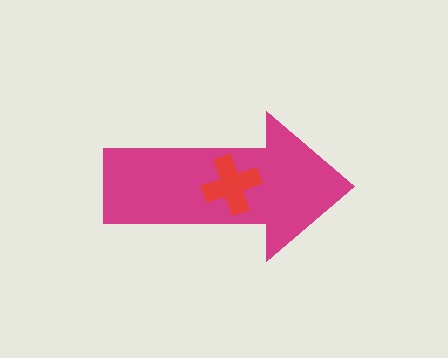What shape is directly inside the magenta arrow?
The red cross.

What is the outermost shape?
The magenta arrow.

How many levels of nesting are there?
2.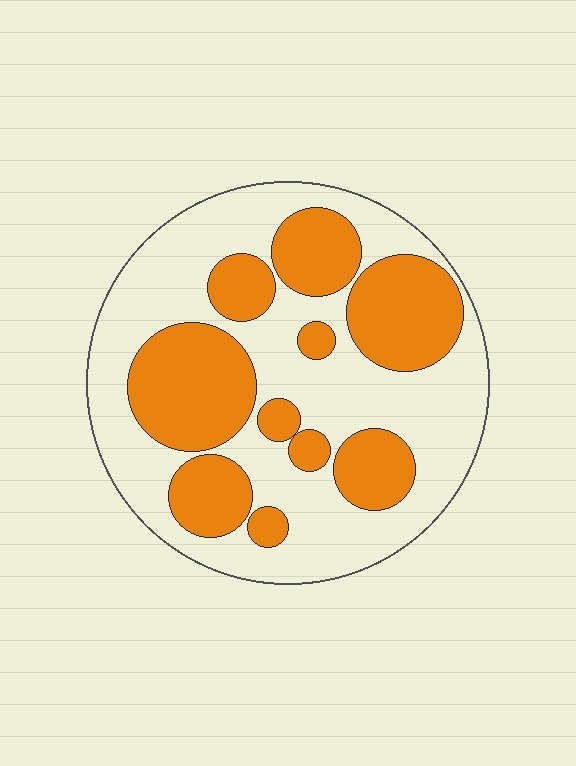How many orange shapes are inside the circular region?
10.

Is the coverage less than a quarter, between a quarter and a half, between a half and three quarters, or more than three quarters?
Between a quarter and a half.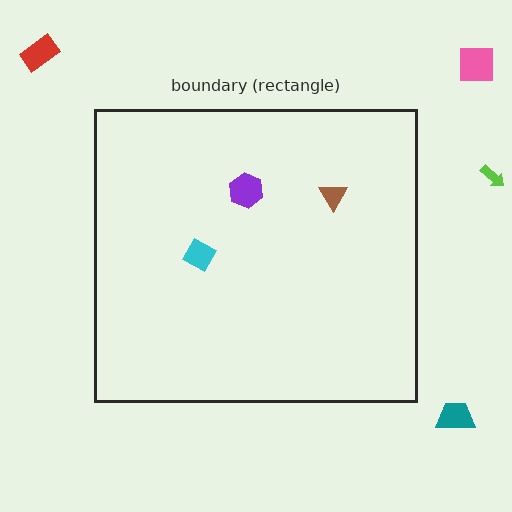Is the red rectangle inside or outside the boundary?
Outside.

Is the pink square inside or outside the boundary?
Outside.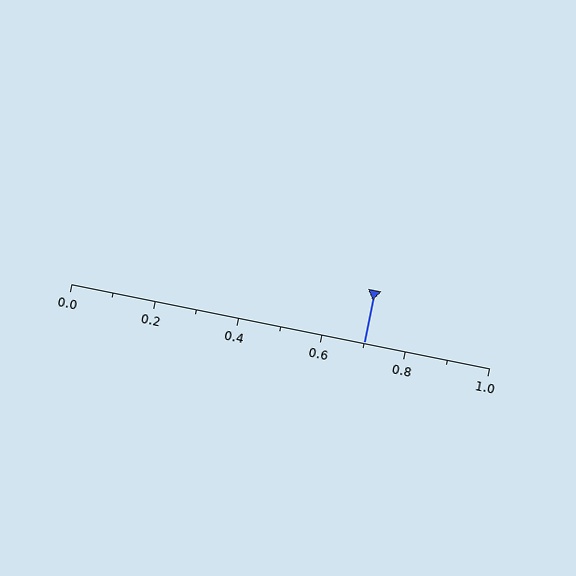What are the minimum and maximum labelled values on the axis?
The axis runs from 0.0 to 1.0.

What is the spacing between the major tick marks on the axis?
The major ticks are spaced 0.2 apart.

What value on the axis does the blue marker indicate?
The marker indicates approximately 0.7.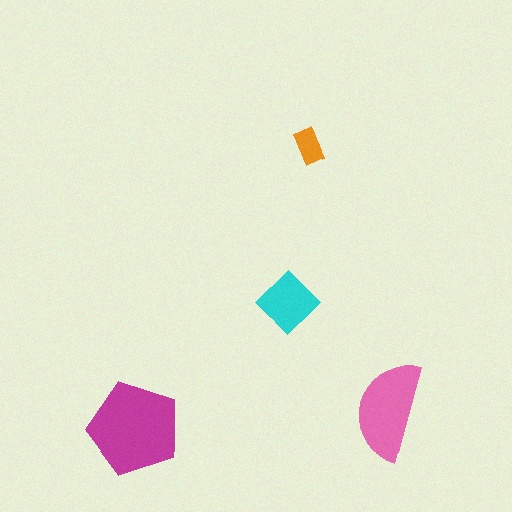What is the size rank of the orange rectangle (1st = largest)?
4th.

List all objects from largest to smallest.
The magenta pentagon, the pink semicircle, the cyan diamond, the orange rectangle.